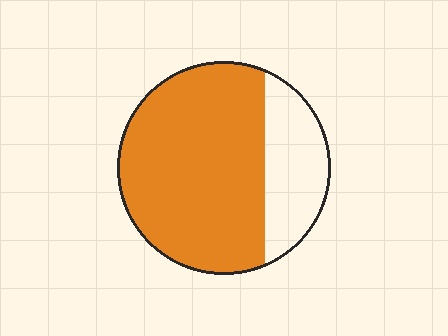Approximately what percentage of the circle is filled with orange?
Approximately 75%.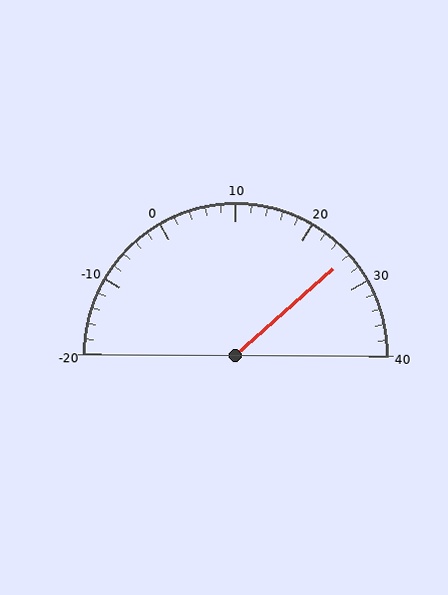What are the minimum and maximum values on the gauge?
The gauge ranges from -20 to 40.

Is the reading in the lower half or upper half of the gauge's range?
The reading is in the upper half of the range (-20 to 40).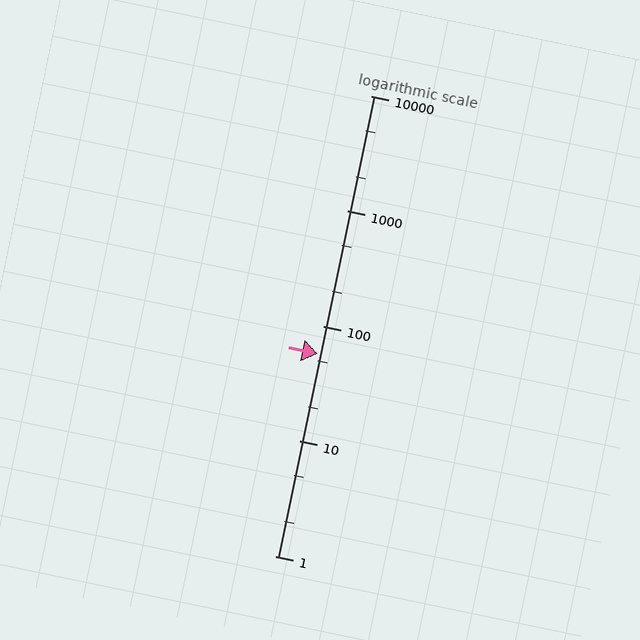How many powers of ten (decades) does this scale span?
The scale spans 4 decades, from 1 to 10000.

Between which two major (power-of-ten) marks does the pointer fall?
The pointer is between 10 and 100.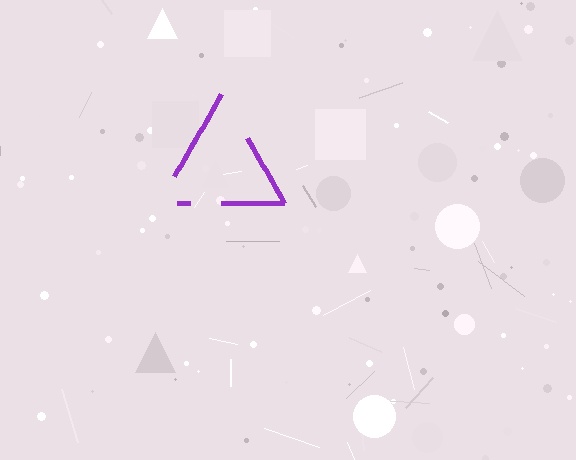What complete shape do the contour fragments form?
The contour fragments form a triangle.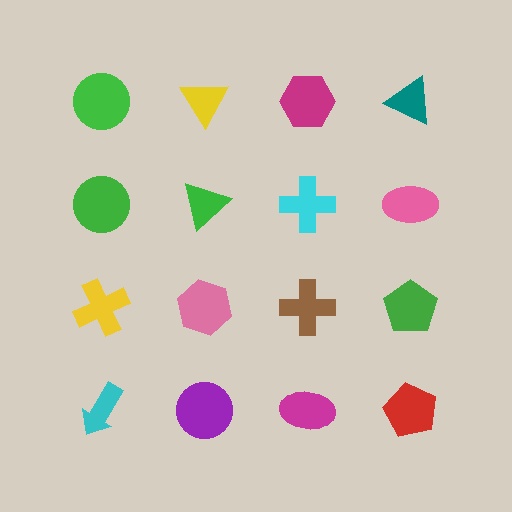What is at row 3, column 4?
A green pentagon.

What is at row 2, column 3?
A cyan cross.